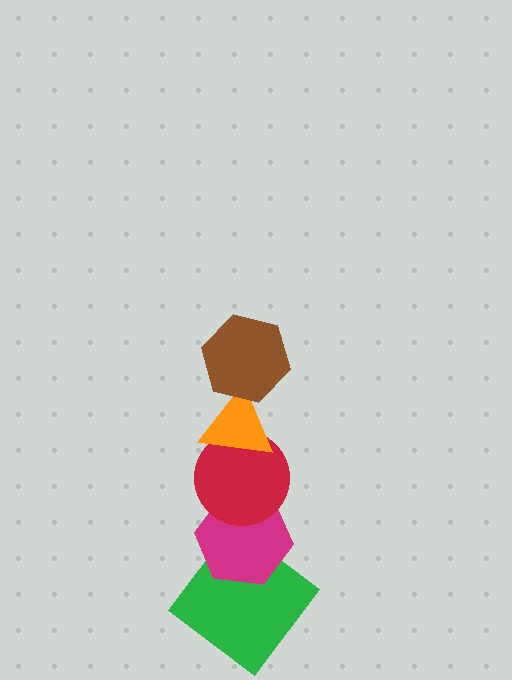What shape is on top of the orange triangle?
The brown hexagon is on top of the orange triangle.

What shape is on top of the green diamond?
The magenta hexagon is on top of the green diamond.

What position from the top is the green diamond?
The green diamond is 5th from the top.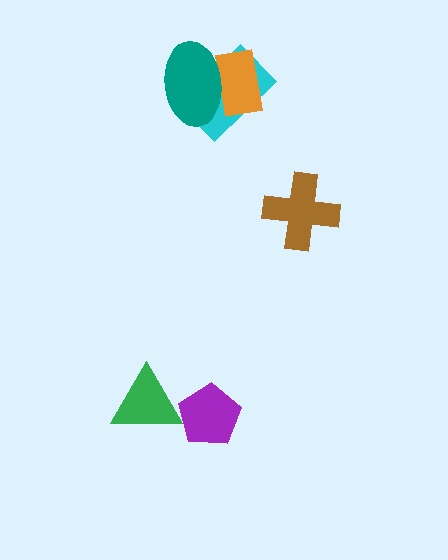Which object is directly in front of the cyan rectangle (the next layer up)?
The orange rectangle is directly in front of the cyan rectangle.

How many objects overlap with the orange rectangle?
2 objects overlap with the orange rectangle.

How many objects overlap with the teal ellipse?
2 objects overlap with the teal ellipse.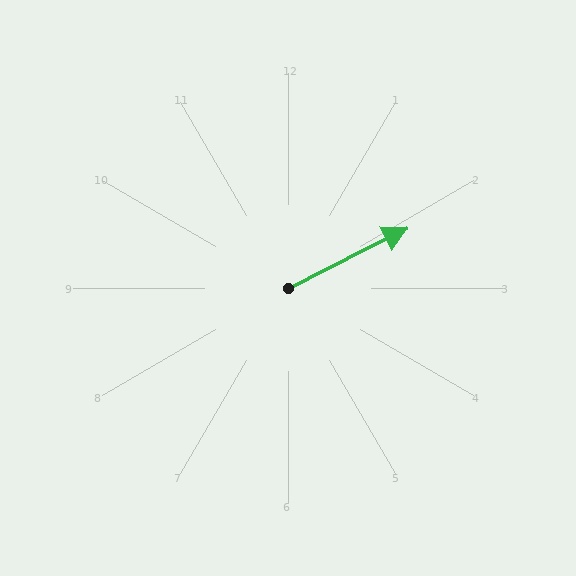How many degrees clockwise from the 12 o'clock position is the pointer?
Approximately 63 degrees.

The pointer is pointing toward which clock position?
Roughly 2 o'clock.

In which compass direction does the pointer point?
Northeast.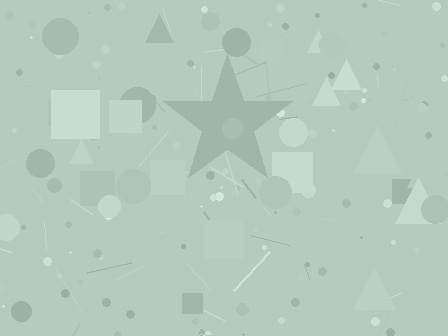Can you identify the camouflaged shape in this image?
The camouflaged shape is a star.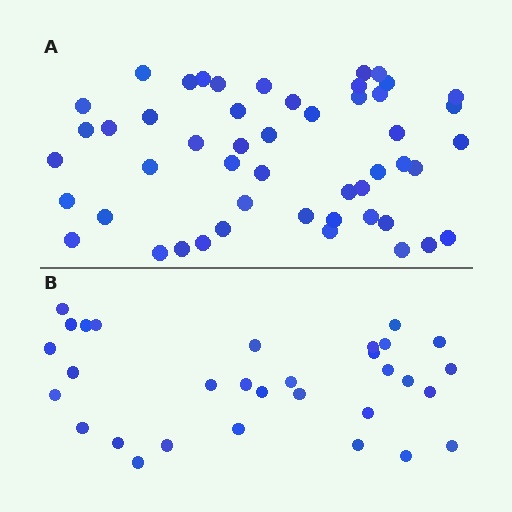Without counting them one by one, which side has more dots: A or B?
Region A (the top region) has more dots.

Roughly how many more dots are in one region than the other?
Region A has approximately 20 more dots than region B.